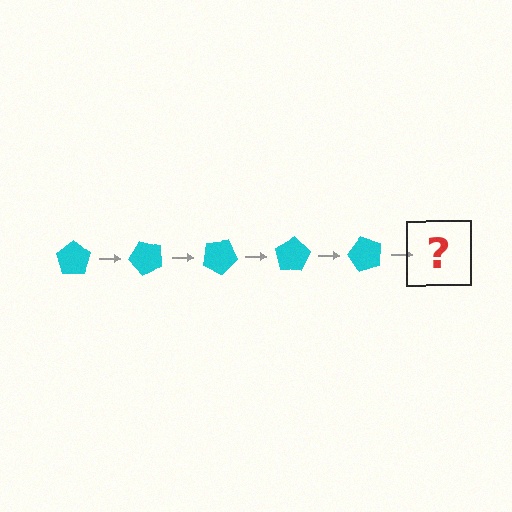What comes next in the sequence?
The next element should be a cyan pentagon rotated 250 degrees.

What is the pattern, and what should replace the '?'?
The pattern is that the pentagon rotates 50 degrees each step. The '?' should be a cyan pentagon rotated 250 degrees.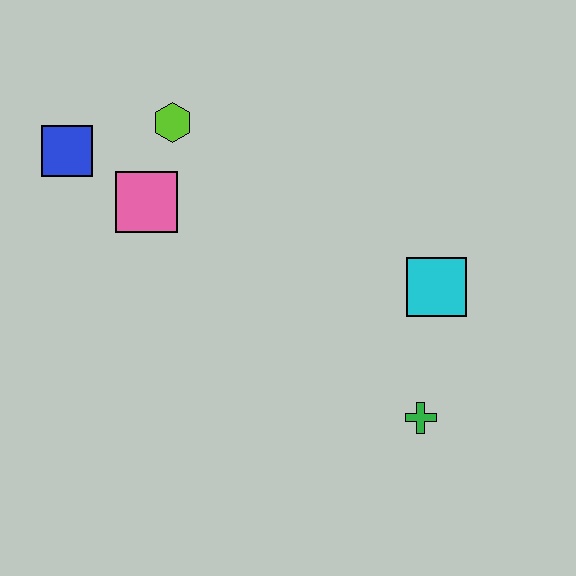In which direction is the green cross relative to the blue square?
The green cross is to the right of the blue square.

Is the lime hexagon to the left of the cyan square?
Yes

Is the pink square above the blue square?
No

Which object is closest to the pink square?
The lime hexagon is closest to the pink square.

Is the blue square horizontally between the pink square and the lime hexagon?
No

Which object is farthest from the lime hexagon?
The green cross is farthest from the lime hexagon.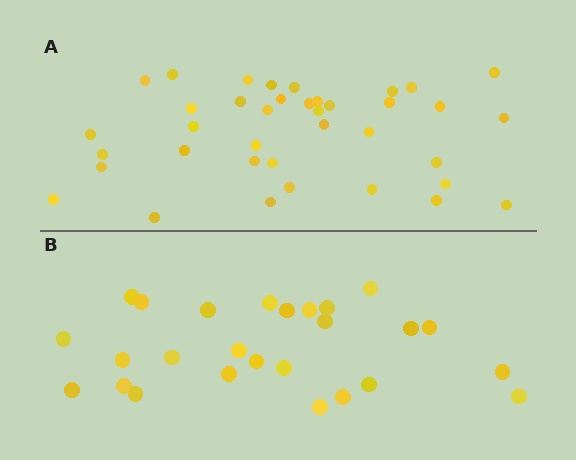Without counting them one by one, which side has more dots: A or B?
Region A (the top region) has more dots.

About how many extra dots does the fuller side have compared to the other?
Region A has roughly 12 or so more dots than region B.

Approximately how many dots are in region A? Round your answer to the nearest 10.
About 40 dots. (The exact count is 38, which rounds to 40.)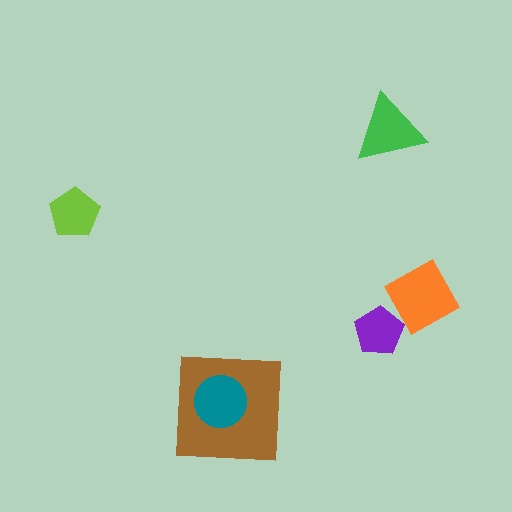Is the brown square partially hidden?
Yes, it is partially covered by another shape.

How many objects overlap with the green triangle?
0 objects overlap with the green triangle.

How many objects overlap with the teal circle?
1 object overlaps with the teal circle.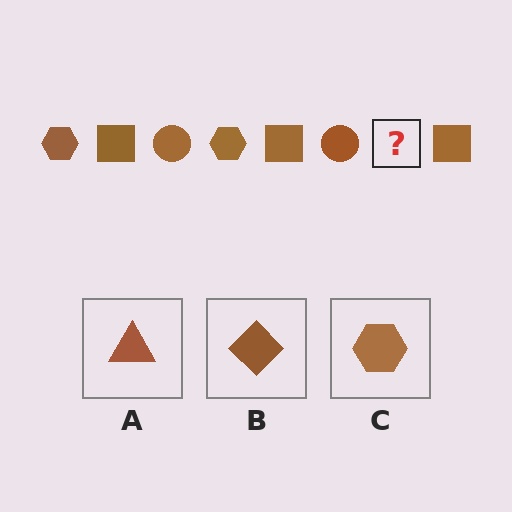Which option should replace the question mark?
Option C.